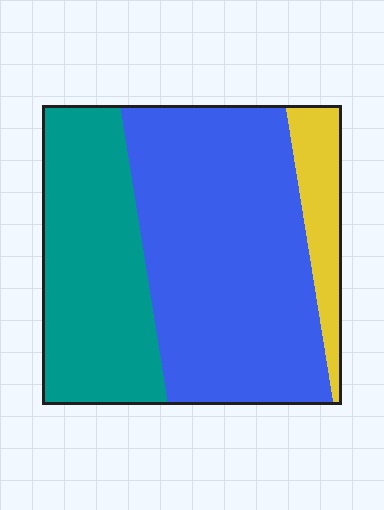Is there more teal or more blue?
Blue.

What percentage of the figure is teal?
Teal takes up between a third and a half of the figure.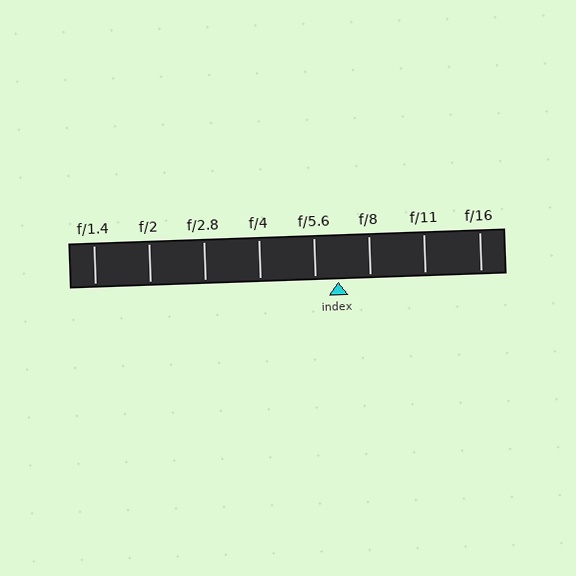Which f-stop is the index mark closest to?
The index mark is closest to f/5.6.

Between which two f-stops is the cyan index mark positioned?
The index mark is between f/5.6 and f/8.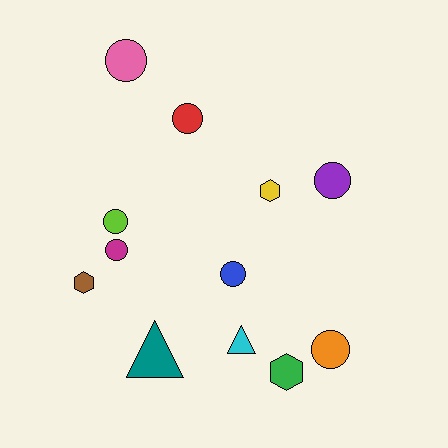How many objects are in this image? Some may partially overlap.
There are 12 objects.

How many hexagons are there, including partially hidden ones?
There are 3 hexagons.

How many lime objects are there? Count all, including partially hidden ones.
There is 1 lime object.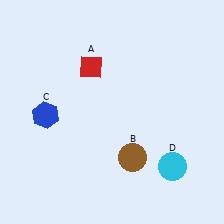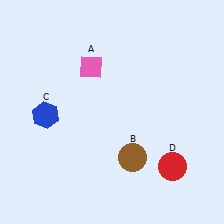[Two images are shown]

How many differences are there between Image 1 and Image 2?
There are 2 differences between the two images.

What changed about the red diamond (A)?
In Image 1, A is red. In Image 2, it changed to pink.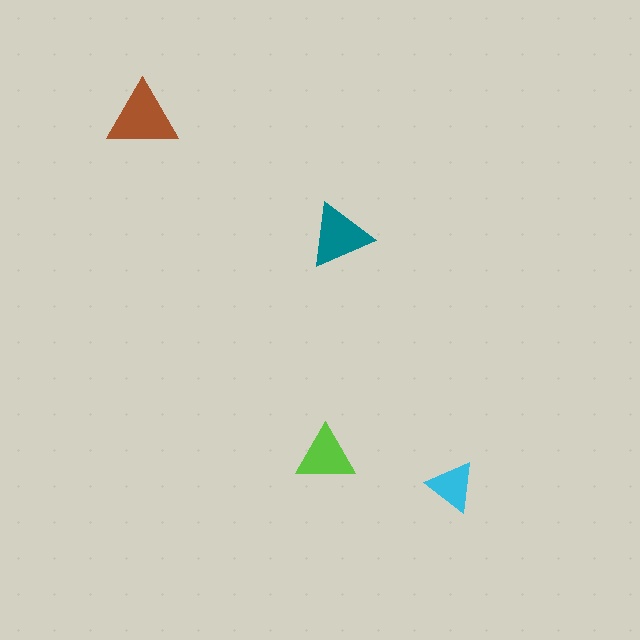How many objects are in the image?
There are 4 objects in the image.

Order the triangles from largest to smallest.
the brown one, the teal one, the lime one, the cyan one.